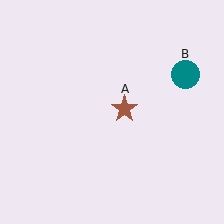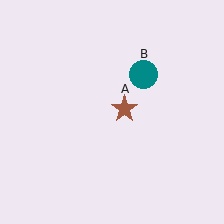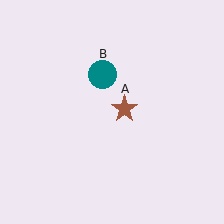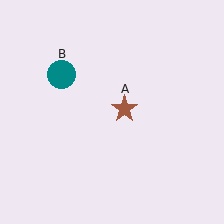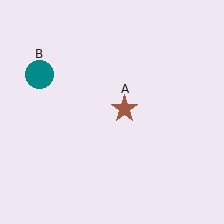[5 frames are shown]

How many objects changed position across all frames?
1 object changed position: teal circle (object B).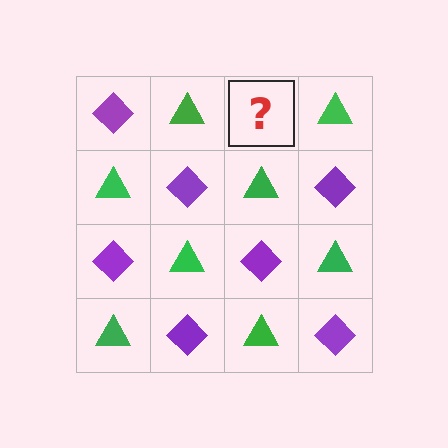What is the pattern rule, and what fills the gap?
The rule is that it alternates purple diamond and green triangle in a checkerboard pattern. The gap should be filled with a purple diamond.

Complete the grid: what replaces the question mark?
The question mark should be replaced with a purple diamond.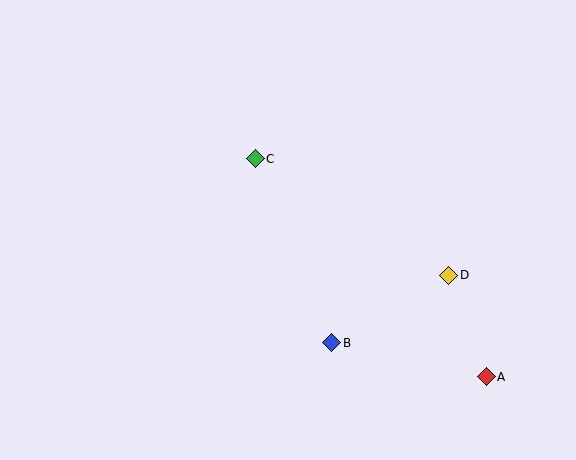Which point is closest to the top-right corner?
Point D is closest to the top-right corner.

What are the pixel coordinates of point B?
Point B is at (332, 343).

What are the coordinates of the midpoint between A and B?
The midpoint between A and B is at (409, 360).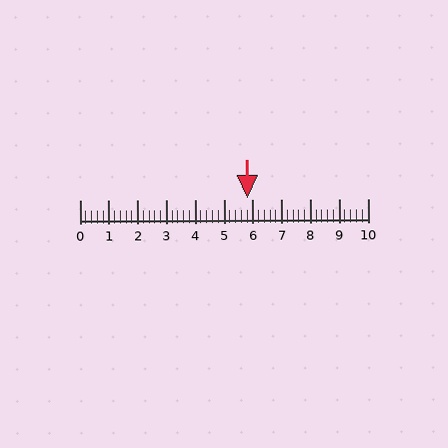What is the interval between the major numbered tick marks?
The major tick marks are spaced 1 units apart.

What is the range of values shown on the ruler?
The ruler shows values from 0 to 10.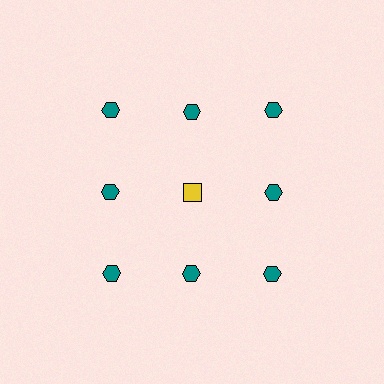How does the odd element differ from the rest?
It differs in both color (yellow instead of teal) and shape (square instead of hexagon).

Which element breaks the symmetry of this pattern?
The yellow square in the second row, second from left column breaks the symmetry. All other shapes are teal hexagons.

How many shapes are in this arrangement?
There are 9 shapes arranged in a grid pattern.